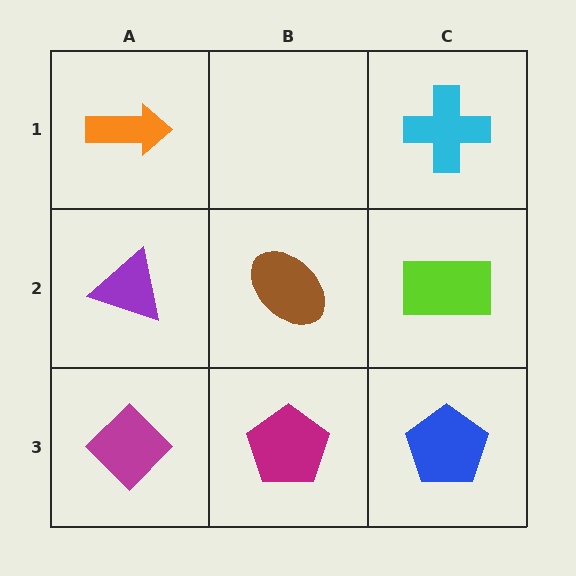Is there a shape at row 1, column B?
No, that cell is empty.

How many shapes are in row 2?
3 shapes.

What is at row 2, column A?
A purple triangle.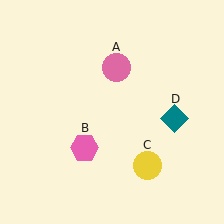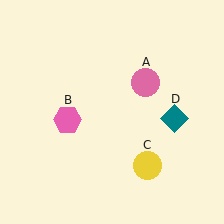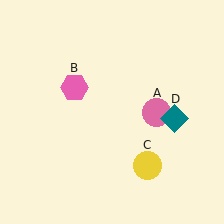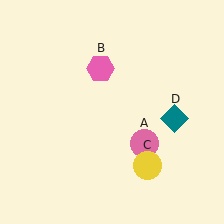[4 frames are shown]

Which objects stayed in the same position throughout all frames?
Yellow circle (object C) and teal diamond (object D) remained stationary.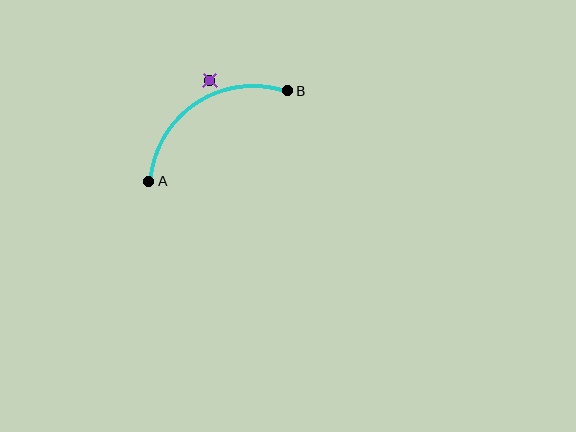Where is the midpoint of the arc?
The arc midpoint is the point on the curve farthest from the straight line joining A and B. It sits above that line.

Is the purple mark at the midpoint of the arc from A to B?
No — the purple mark does not lie on the arc at all. It sits slightly outside the curve.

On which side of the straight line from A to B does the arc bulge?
The arc bulges above the straight line connecting A and B.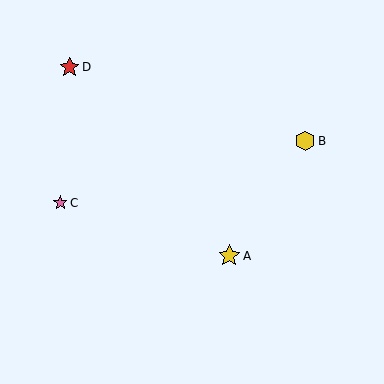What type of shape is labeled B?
Shape B is a yellow hexagon.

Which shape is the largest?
The yellow star (labeled A) is the largest.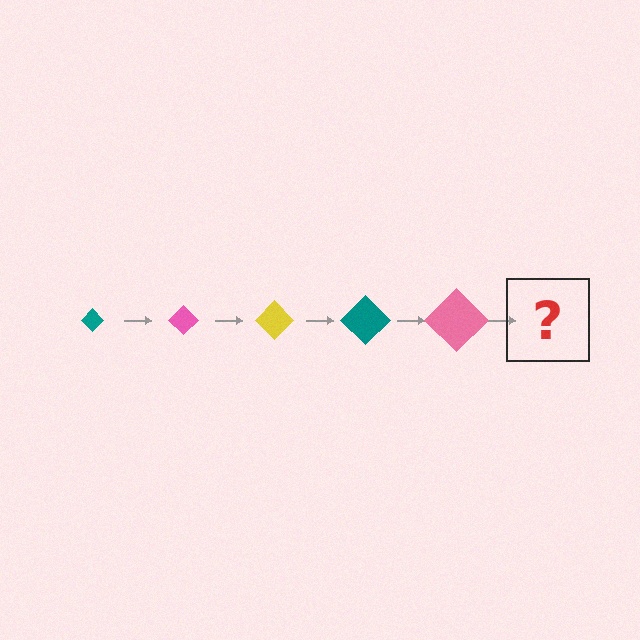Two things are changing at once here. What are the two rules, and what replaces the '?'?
The two rules are that the diamond grows larger each step and the color cycles through teal, pink, and yellow. The '?' should be a yellow diamond, larger than the previous one.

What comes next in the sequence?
The next element should be a yellow diamond, larger than the previous one.